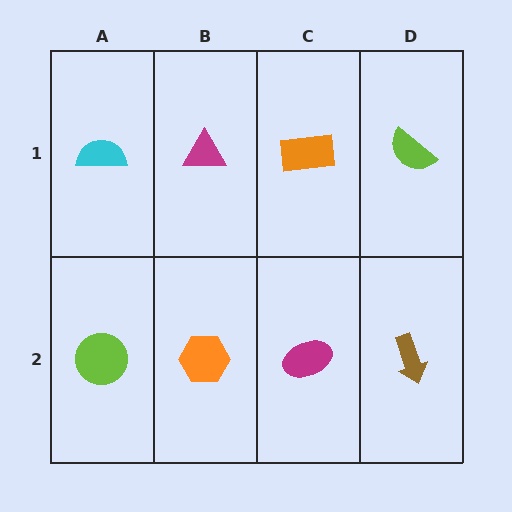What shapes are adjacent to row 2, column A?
A cyan semicircle (row 1, column A), an orange hexagon (row 2, column B).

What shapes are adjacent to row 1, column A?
A lime circle (row 2, column A), a magenta triangle (row 1, column B).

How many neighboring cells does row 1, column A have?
2.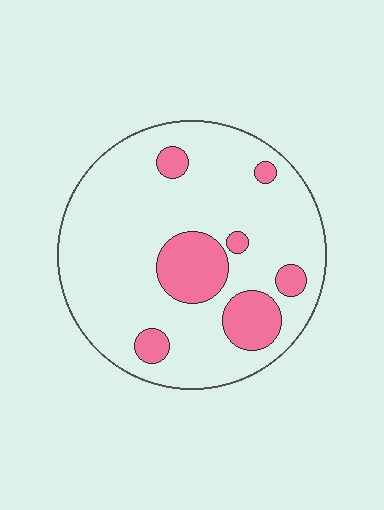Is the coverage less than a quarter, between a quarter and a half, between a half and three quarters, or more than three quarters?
Less than a quarter.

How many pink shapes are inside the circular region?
7.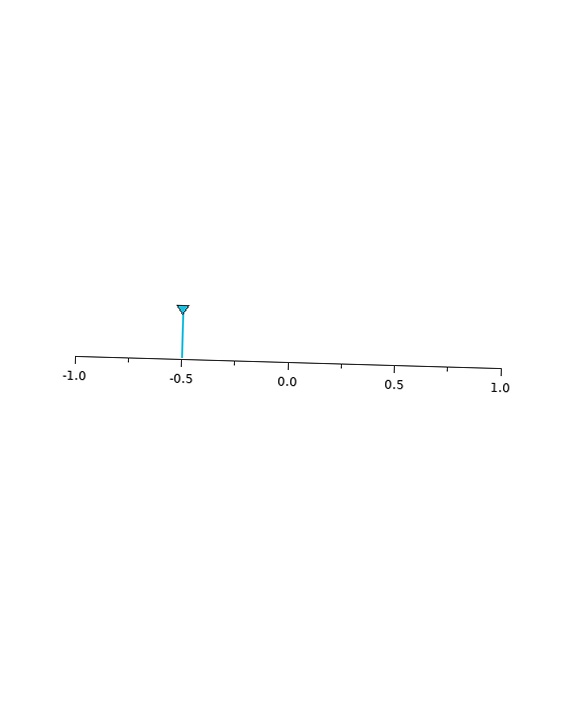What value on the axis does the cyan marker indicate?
The marker indicates approximately -0.5.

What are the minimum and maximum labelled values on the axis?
The axis runs from -1.0 to 1.0.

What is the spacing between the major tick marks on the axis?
The major ticks are spaced 0.5 apart.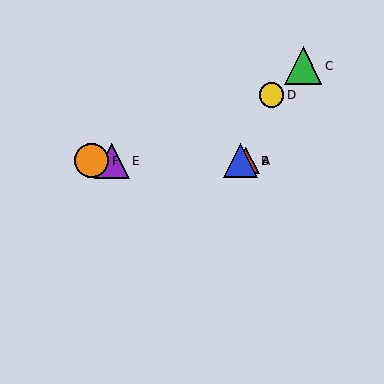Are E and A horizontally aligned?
Yes, both are at y≈161.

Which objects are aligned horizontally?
Objects A, B, E, F are aligned horizontally.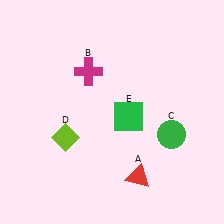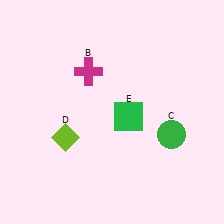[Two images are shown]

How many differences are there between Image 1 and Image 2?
There is 1 difference between the two images.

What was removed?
The red triangle (A) was removed in Image 2.